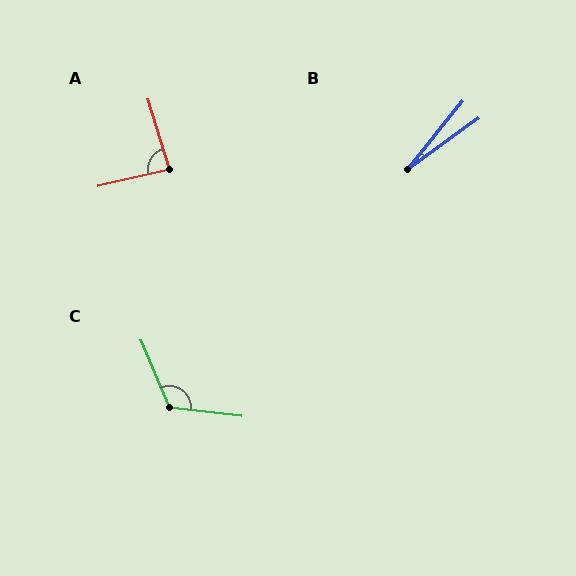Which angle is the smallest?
B, at approximately 15 degrees.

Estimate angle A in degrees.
Approximately 86 degrees.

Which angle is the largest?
C, at approximately 120 degrees.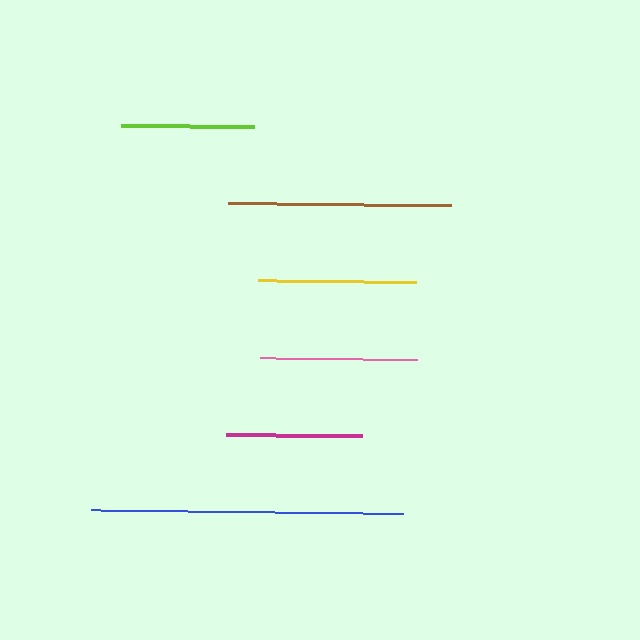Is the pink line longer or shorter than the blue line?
The blue line is longer than the pink line.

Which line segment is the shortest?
The lime line is the shortest at approximately 132 pixels.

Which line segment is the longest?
The blue line is the longest at approximately 312 pixels.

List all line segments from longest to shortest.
From longest to shortest: blue, brown, yellow, pink, magenta, lime.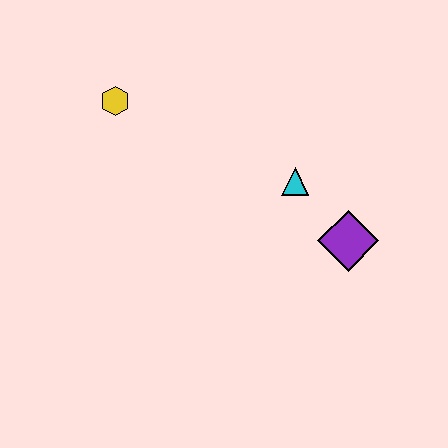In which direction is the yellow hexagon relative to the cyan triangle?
The yellow hexagon is to the left of the cyan triangle.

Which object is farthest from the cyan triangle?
The yellow hexagon is farthest from the cyan triangle.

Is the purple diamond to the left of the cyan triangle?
No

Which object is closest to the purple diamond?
The cyan triangle is closest to the purple diamond.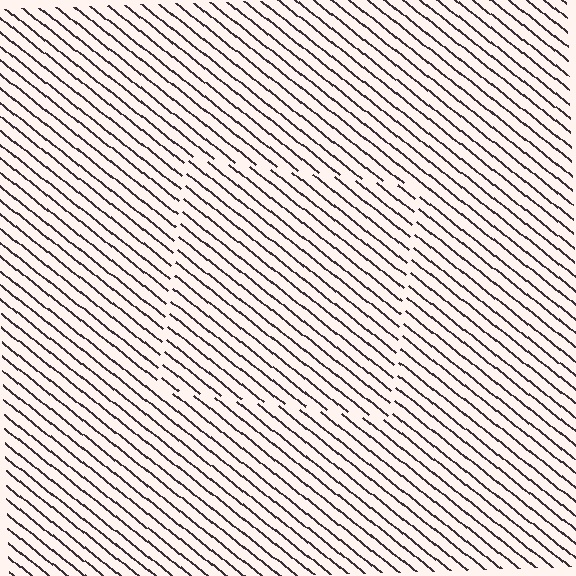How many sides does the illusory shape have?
4 sides — the line-ends trace a square.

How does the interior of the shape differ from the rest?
The interior of the shape contains the same grating, shifted by half a period — the contour is defined by the phase discontinuity where line-ends from the inner and outer gratings abut.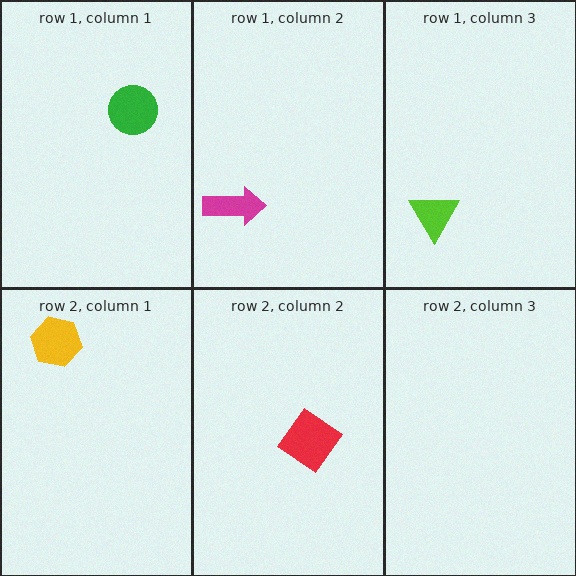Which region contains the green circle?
The row 1, column 1 region.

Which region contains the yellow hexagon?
The row 2, column 1 region.